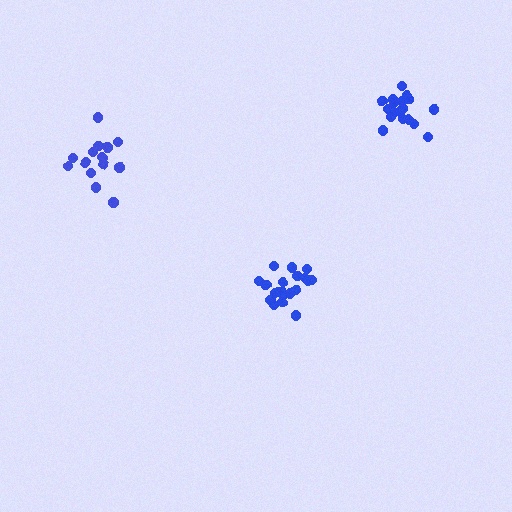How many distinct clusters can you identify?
There are 3 distinct clusters.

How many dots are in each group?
Group 1: 14 dots, Group 2: 20 dots, Group 3: 18 dots (52 total).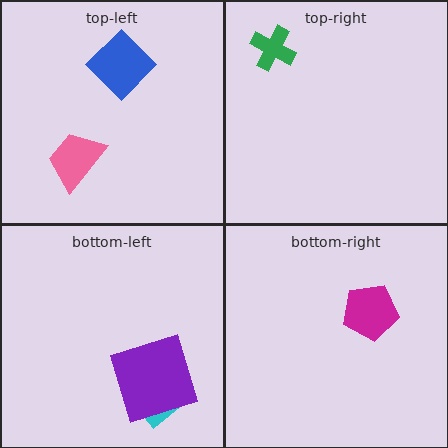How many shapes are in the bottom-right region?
1.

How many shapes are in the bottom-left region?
2.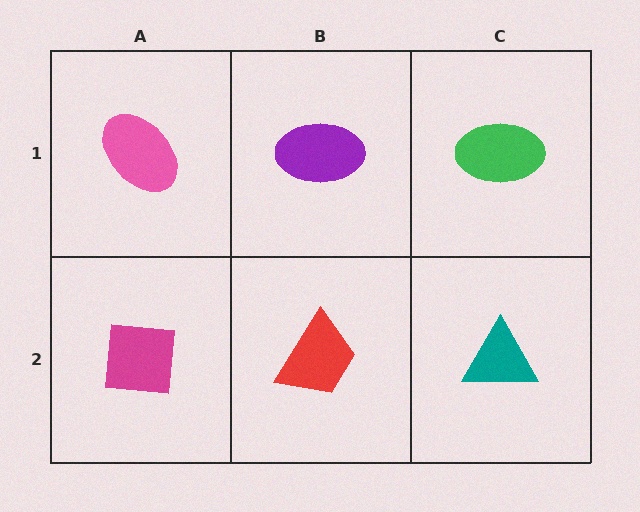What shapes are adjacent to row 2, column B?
A purple ellipse (row 1, column B), a magenta square (row 2, column A), a teal triangle (row 2, column C).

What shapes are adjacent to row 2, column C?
A green ellipse (row 1, column C), a red trapezoid (row 2, column B).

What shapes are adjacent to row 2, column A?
A pink ellipse (row 1, column A), a red trapezoid (row 2, column B).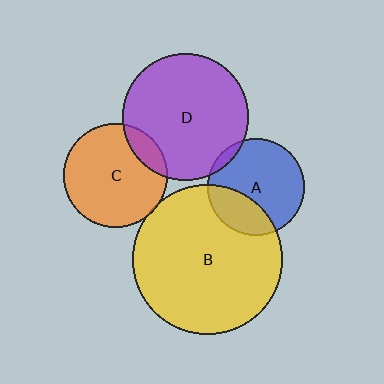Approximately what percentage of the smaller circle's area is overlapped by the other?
Approximately 30%.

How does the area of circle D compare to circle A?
Approximately 1.7 times.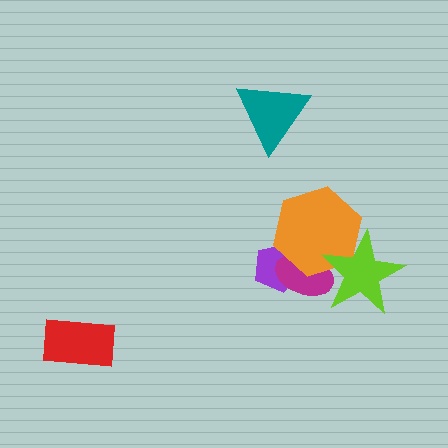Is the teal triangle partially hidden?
No, no other shape covers it.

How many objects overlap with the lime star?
2 objects overlap with the lime star.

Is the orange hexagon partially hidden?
Yes, it is partially covered by another shape.